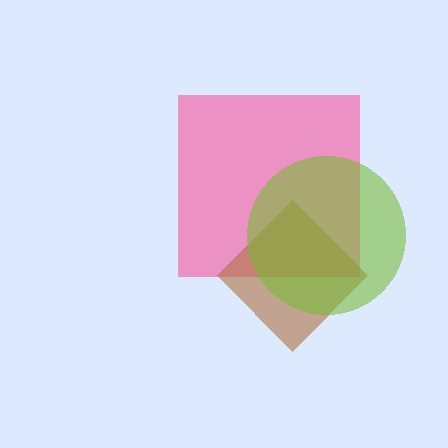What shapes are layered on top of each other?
The layered shapes are: a pink square, a brown diamond, a lime circle.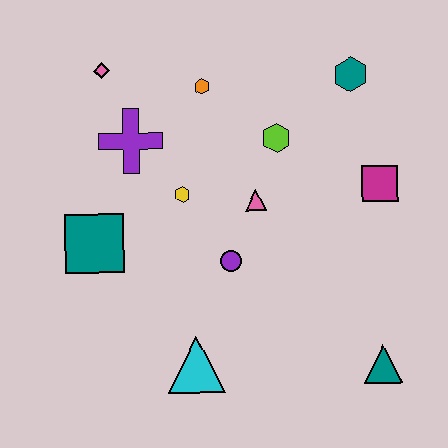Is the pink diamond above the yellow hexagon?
Yes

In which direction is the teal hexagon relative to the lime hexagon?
The teal hexagon is to the right of the lime hexagon.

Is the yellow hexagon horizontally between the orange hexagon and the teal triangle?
No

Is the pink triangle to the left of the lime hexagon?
Yes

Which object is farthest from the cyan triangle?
The teal hexagon is farthest from the cyan triangle.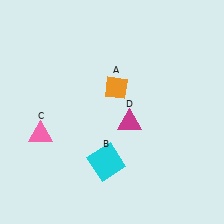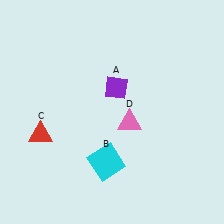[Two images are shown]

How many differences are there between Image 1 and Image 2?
There are 3 differences between the two images.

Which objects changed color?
A changed from orange to purple. C changed from pink to red. D changed from magenta to pink.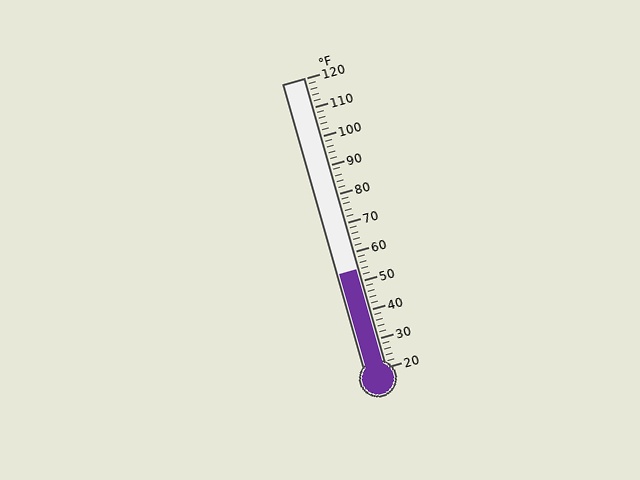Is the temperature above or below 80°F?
The temperature is below 80°F.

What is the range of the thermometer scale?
The thermometer scale ranges from 20°F to 120°F.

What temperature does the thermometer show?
The thermometer shows approximately 54°F.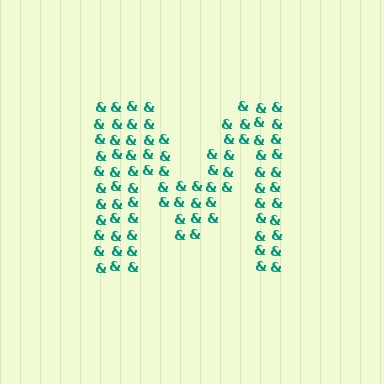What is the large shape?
The large shape is the letter M.